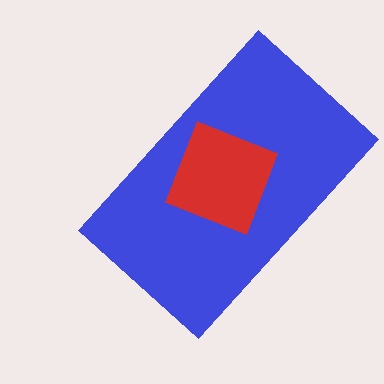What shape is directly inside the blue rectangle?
The red diamond.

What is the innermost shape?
The red diamond.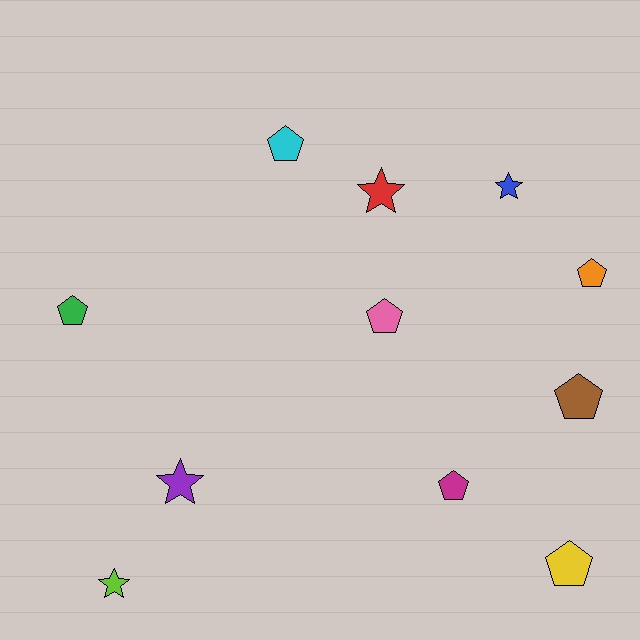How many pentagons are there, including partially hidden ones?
There are 7 pentagons.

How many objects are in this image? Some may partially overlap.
There are 11 objects.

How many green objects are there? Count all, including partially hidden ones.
There is 1 green object.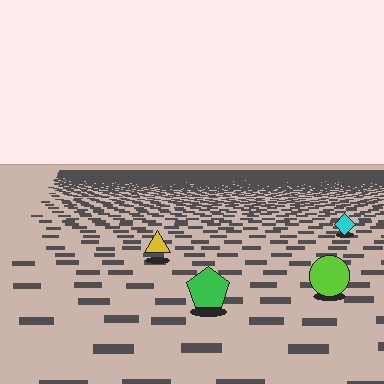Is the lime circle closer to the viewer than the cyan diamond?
Yes. The lime circle is closer — you can tell from the texture gradient: the ground texture is coarser near it.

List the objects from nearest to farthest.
From nearest to farthest: the green pentagon, the lime circle, the yellow triangle, the cyan diamond.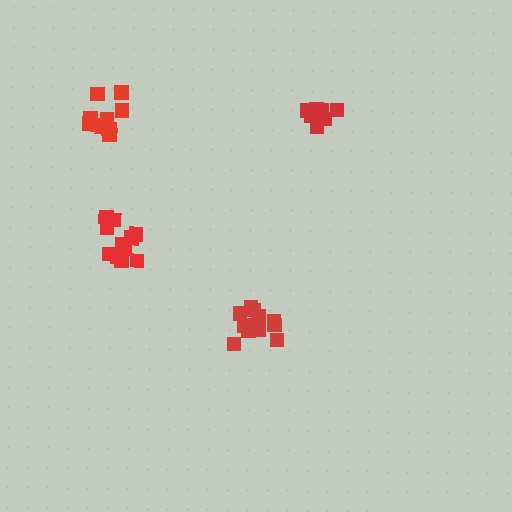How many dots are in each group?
Group 1: 11 dots, Group 2: 11 dots, Group 3: 10 dots, Group 4: 8 dots (40 total).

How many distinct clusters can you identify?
There are 4 distinct clusters.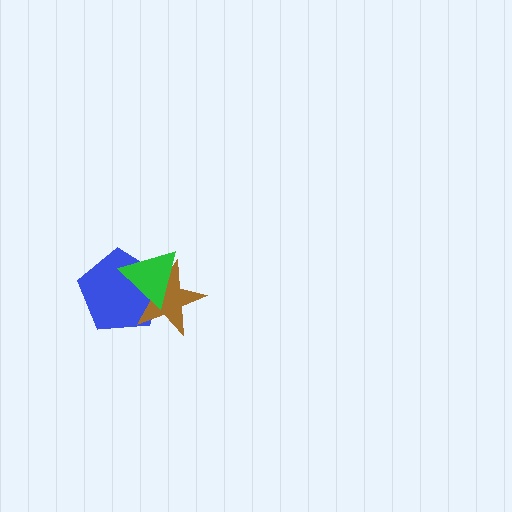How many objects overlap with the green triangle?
2 objects overlap with the green triangle.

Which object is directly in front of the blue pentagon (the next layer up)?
The brown star is directly in front of the blue pentagon.